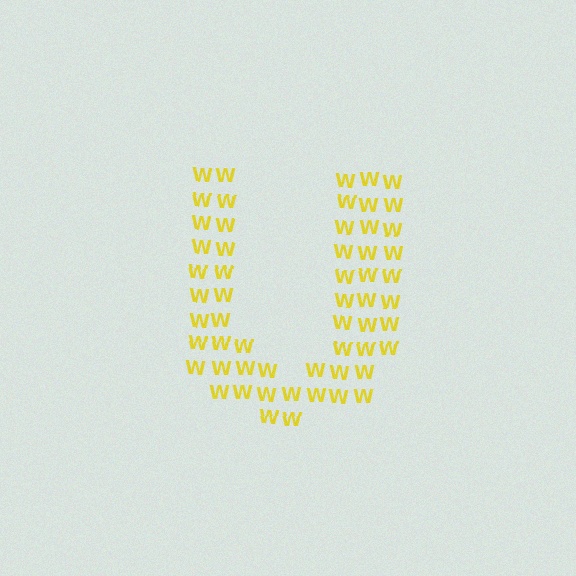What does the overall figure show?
The overall figure shows the letter U.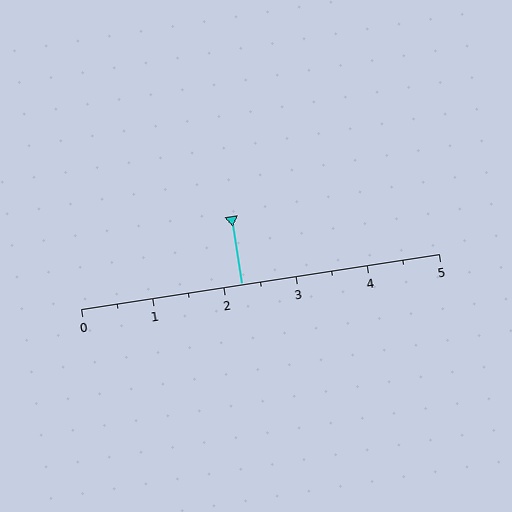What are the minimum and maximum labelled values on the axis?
The axis runs from 0 to 5.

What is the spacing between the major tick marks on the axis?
The major ticks are spaced 1 apart.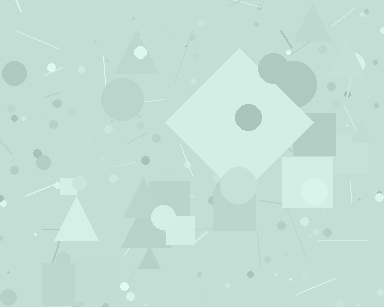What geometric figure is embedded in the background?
A diamond is embedded in the background.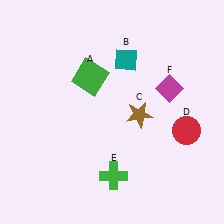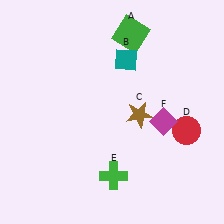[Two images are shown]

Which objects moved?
The objects that moved are: the green square (A), the magenta diamond (F).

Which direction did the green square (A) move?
The green square (A) moved up.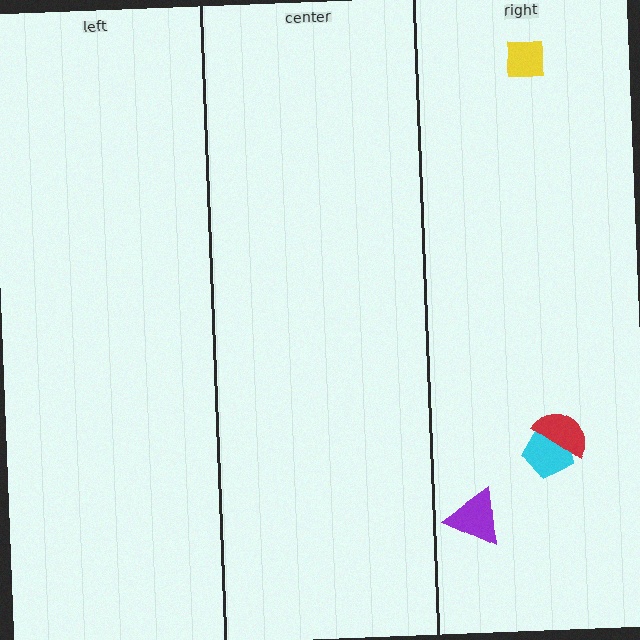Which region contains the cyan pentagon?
The right region.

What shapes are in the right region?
The cyan pentagon, the red semicircle, the purple triangle, the yellow square.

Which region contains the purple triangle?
The right region.